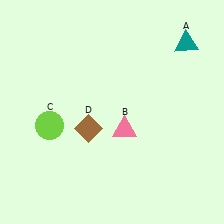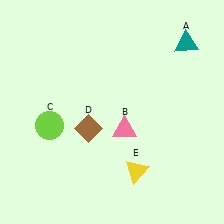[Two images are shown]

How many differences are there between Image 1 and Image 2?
There is 1 difference between the two images.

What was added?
A yellow triangle (E) was added in Image 2.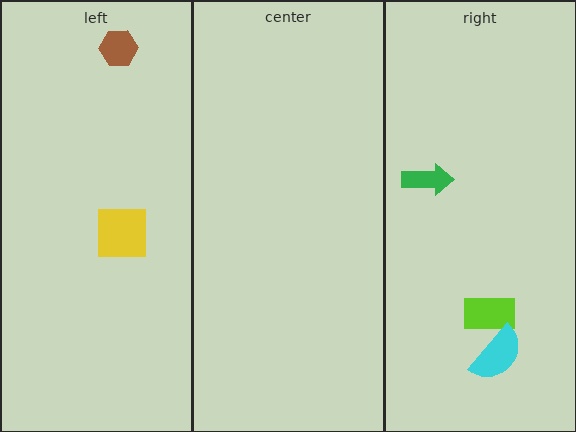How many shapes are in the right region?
3.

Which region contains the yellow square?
The left region.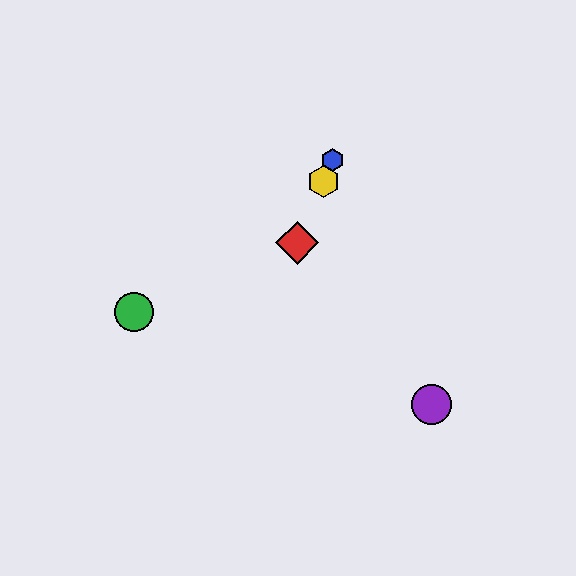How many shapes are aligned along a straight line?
3 shapes (the red diamond, the blue hexagon, the yellow hexagon) are aligned along a straight line.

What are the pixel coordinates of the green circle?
The green circle is at (134, 312).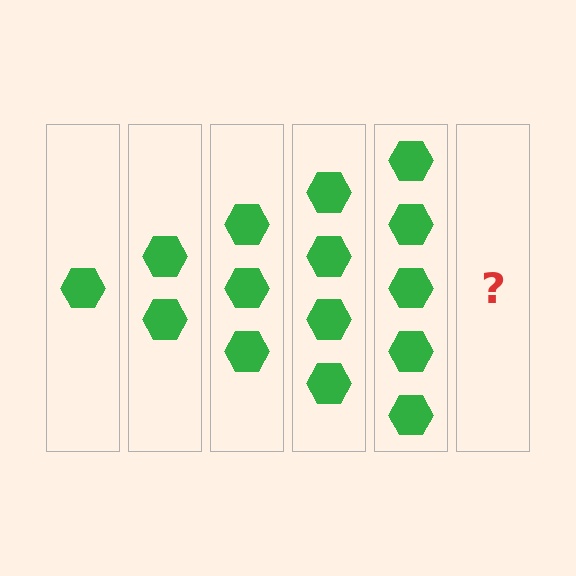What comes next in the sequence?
The next element should be 6 hexagons.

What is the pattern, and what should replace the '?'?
The pattern is that each step adds one more hexagon. The '?' should be 6 hexagons.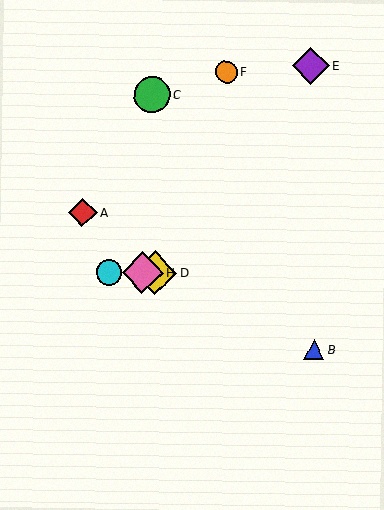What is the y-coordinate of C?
Object C is at y≈94.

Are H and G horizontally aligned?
Yes, both are at y≈273.